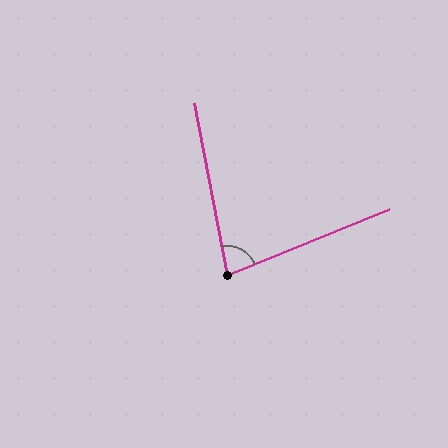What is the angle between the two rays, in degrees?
Approximately 79 degrees.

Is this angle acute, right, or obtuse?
It is acute.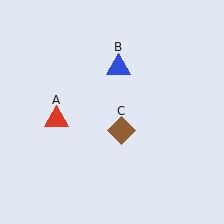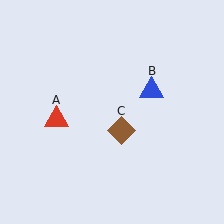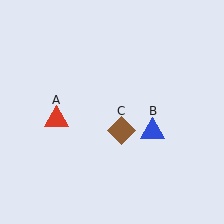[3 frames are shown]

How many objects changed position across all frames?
1 object changed position: blue triangle (object B).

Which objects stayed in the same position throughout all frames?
Red triangle (object A) and brown diamond (object C) remained stationary.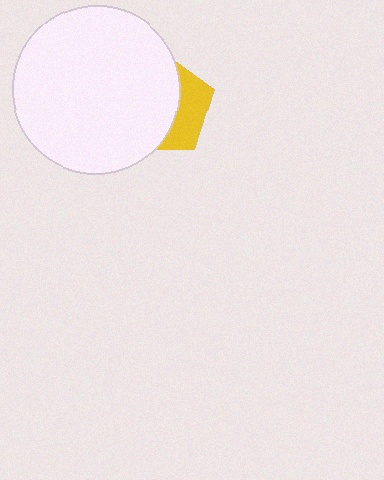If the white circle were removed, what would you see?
You would see the complete yellow pentagon.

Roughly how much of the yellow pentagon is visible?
A small part of it is visible (roughly 34%).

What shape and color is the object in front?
The object in front is a white circle.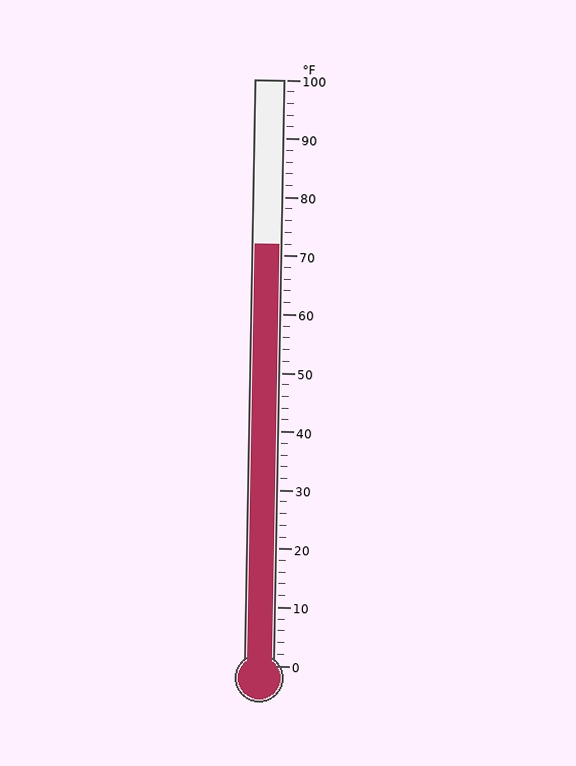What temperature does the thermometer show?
The thermometer shows approximately 72°F.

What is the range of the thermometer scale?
The thermometer scale ranges from 0°F to 100°F.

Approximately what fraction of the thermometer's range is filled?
The thermometer is filled to approximately 70% of its range.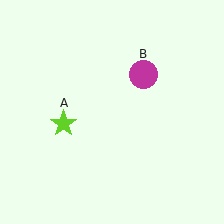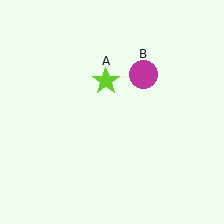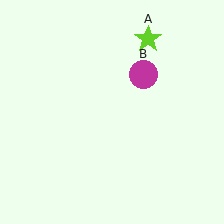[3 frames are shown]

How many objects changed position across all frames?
1 object changed position: lime star (object A).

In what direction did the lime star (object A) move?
The lime star (object A) moved up and to the right.